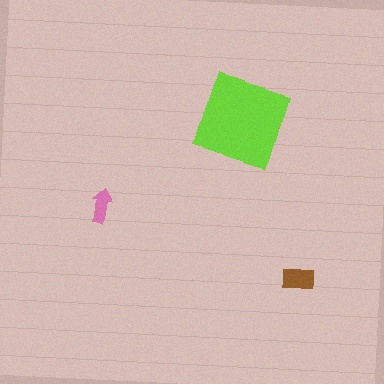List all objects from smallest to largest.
The pink arrow, the brown rectangle, the lime diamond.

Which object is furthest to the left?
The pink arrow is leftmost.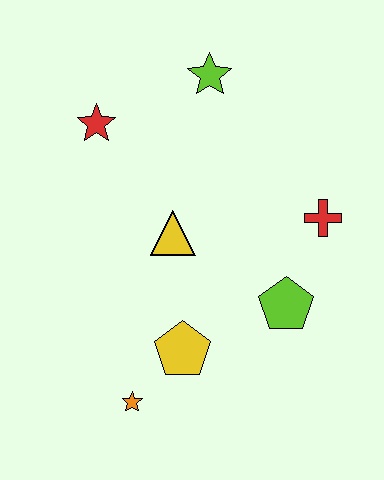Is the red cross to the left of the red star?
No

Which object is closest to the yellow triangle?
The yellow pentagon is closest to the yellow triangle.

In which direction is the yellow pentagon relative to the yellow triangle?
The yellow pentagon is below the yellow triangle.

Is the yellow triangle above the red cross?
No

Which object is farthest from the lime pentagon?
The red star is farthest from the lime pentagon.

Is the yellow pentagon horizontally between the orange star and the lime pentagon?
Yes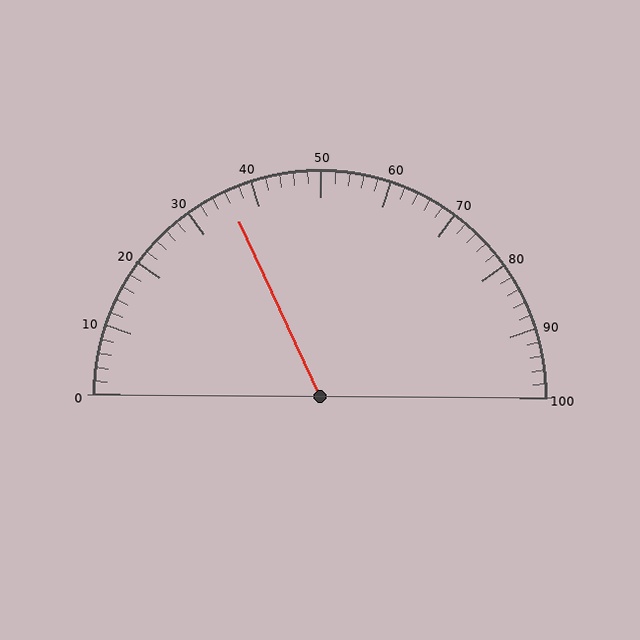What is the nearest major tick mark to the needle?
The nearest major tick mark is 40.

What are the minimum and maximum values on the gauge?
The gauge ranges from 0 to 100.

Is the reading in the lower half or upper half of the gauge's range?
The reading is in the lower half of the range (0 to 100).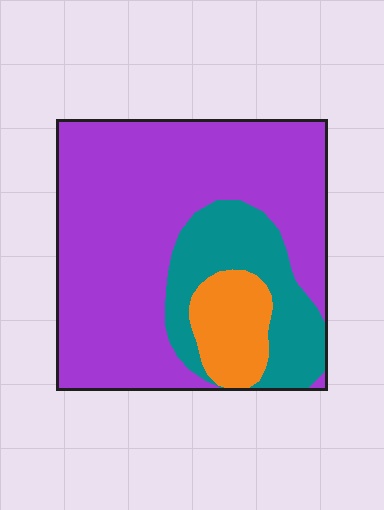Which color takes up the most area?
Purple, at roughly 70%.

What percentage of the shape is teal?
Teal covers 21% of the shape.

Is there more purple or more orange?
Purple.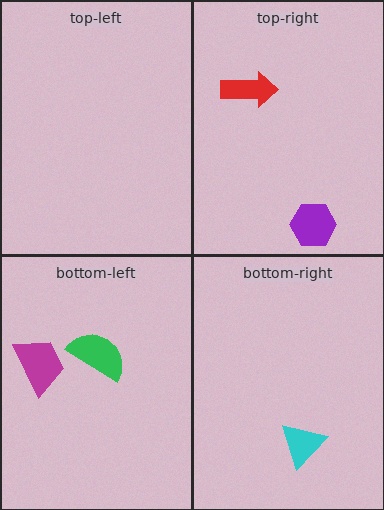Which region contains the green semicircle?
The bottom-left region.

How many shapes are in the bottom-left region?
2.